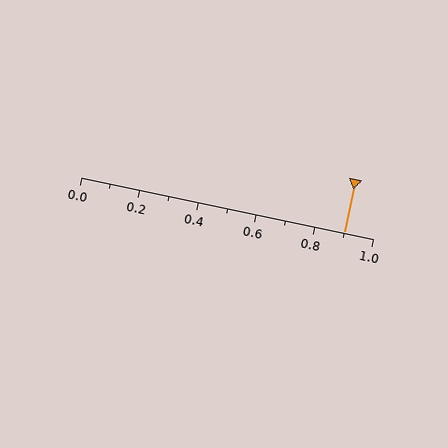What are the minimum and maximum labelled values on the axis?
The axis runs from 0.0 to 1.0.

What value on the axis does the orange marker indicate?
The marker indicates approximately 0.9.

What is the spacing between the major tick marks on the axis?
The major ticks are spaced 0.2 apart.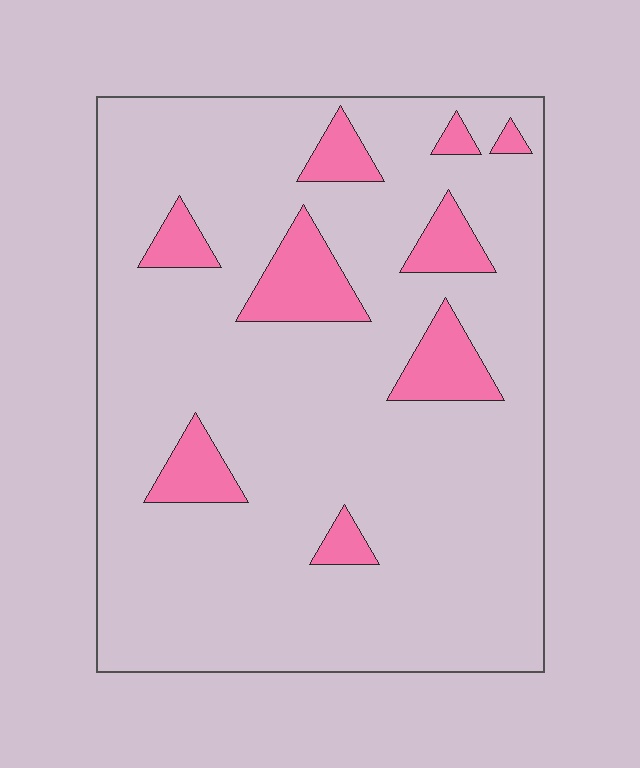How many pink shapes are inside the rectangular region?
9.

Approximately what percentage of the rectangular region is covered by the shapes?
Approximately 15%.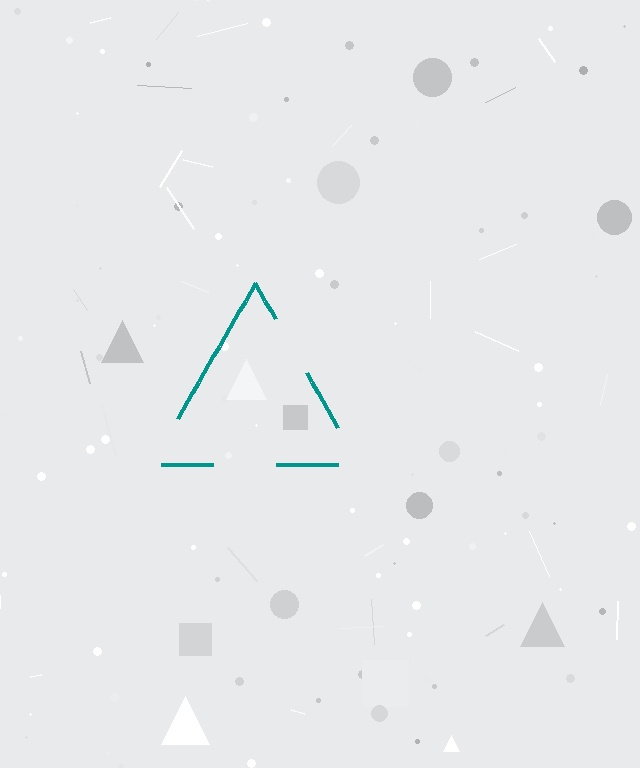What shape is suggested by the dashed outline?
The dashed outline suggests a triangle.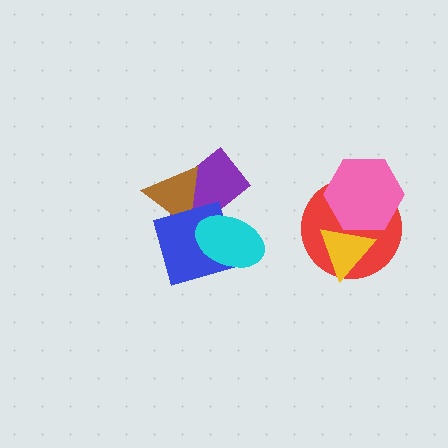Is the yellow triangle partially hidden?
Yes, it is partially covered by another shape.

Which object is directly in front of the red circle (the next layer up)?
The yellow triangle is directly in front of the red circle.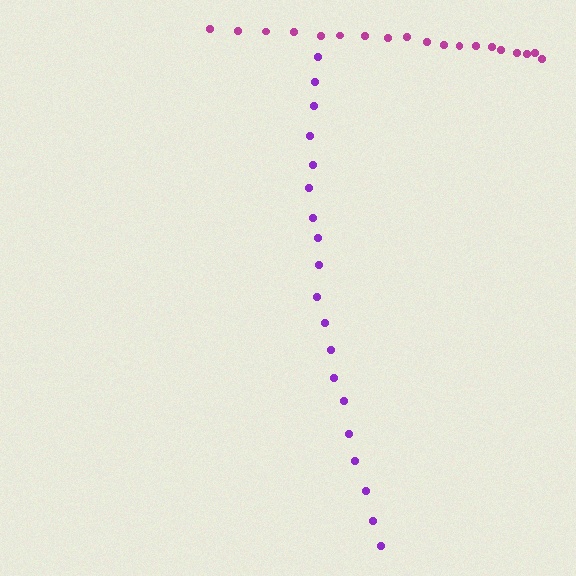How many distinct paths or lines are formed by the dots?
There are 2 distinct paths.